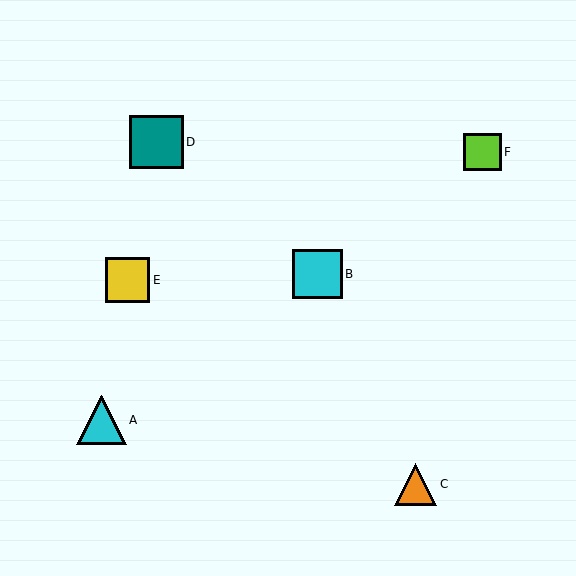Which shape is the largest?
The teal square (labeled D) is the largest.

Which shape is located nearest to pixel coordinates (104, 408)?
The cyan triangle (labeled A) at (101, 420) is nearest to that location.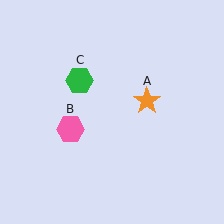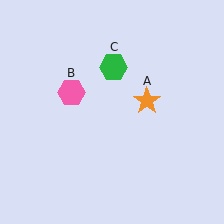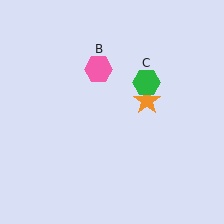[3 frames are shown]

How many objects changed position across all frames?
2 objects changed position: pink hexagon (object B), green hexagon (object C).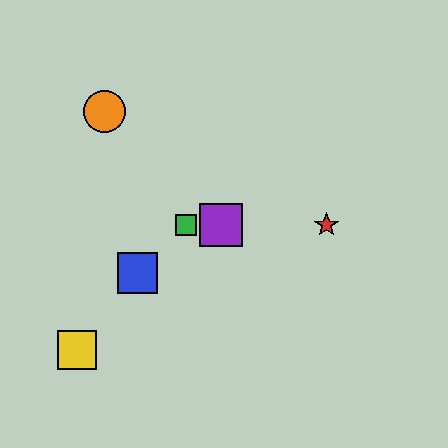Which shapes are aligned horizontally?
The red star, the green square, the purple square are aligned horizontally.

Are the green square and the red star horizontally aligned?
Yes, both are at y≈225.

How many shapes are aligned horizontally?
3 shapes (the red star, the green square, the purple square) are aligned horizontally.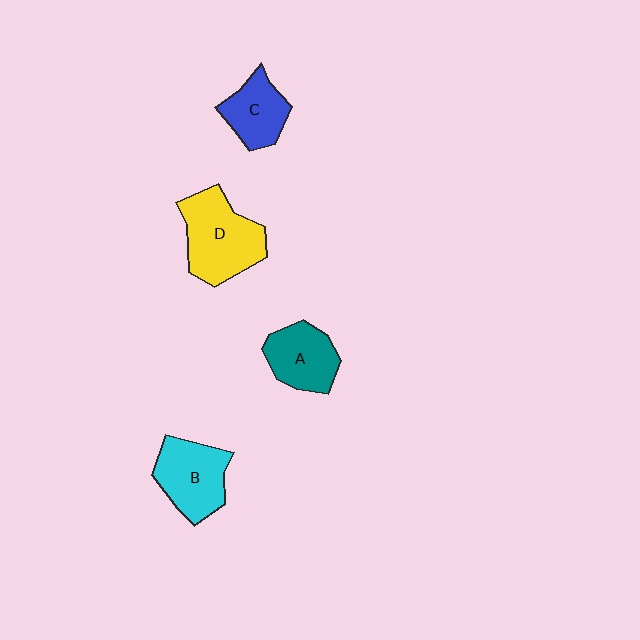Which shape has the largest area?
Shape D (yellow).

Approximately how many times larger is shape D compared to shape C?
Approximately 1.6 times.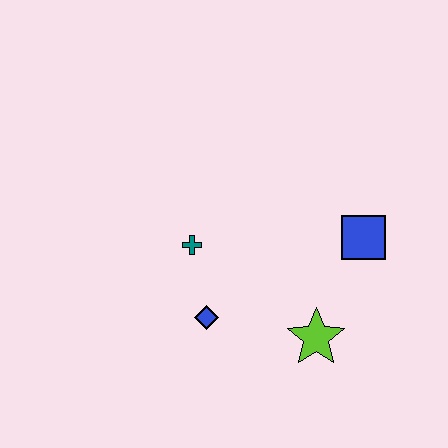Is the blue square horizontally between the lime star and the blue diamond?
No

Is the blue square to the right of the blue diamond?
Yes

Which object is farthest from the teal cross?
The blue square is farthest from the teal cross.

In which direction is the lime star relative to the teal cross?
The lime star is to the right of the teal cross.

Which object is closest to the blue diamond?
The teal cross is closest to the blue diamond.